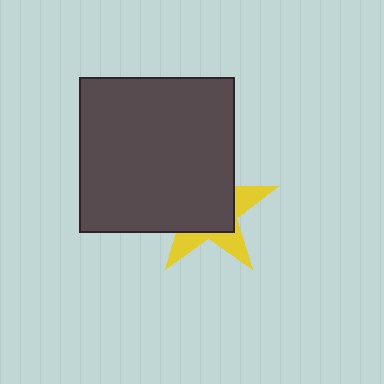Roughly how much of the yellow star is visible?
A small part of it is visible (roughly 34%).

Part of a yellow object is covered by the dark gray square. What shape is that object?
It is a star.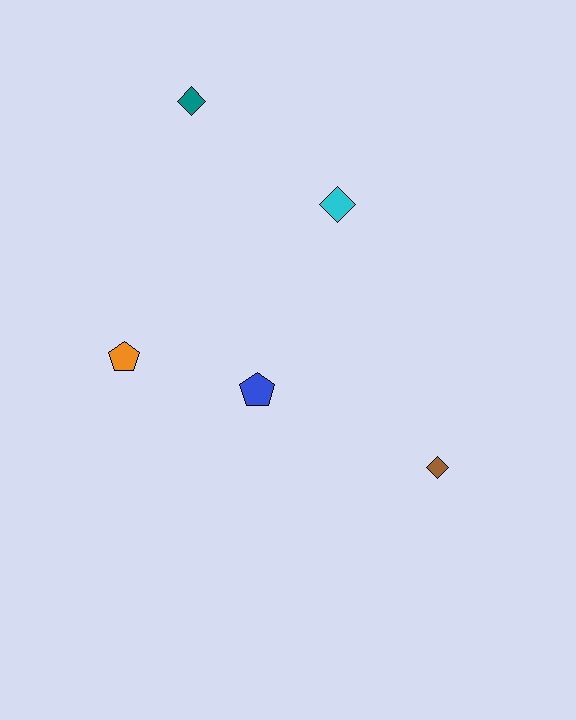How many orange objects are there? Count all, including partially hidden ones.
There is 1 orange object.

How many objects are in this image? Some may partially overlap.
There are 5 objects.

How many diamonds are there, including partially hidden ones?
There are 3 diamonds.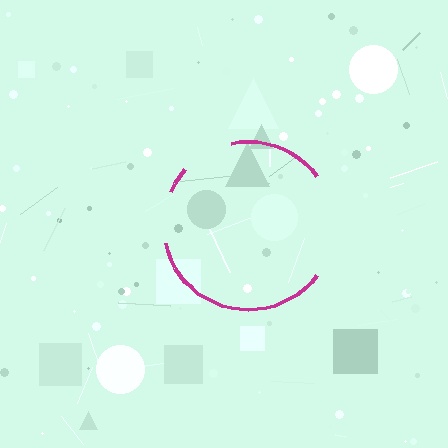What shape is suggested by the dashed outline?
The dashed outline suggests a circle.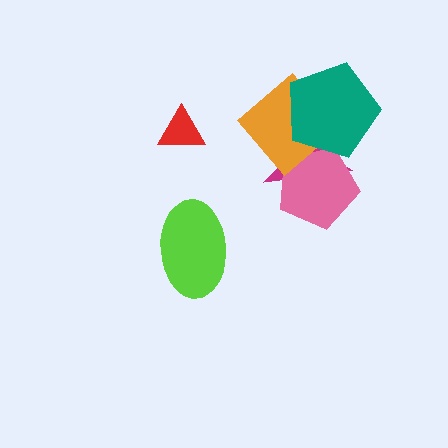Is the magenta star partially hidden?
Yes, it is partially covered by another shape.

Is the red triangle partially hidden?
No, no other shape covers it.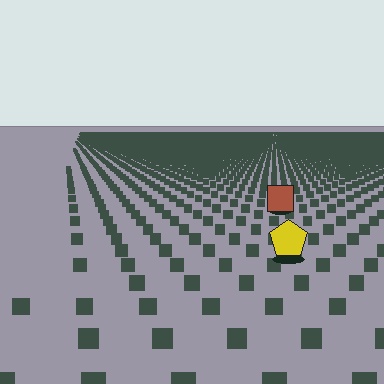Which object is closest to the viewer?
The yellow pentagon is closest. The texture marks near it are larger and more spread out.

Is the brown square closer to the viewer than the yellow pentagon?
No. The yellow pentagon is closer — you can tell from the texture gradient: the ground texture is coarser near it.